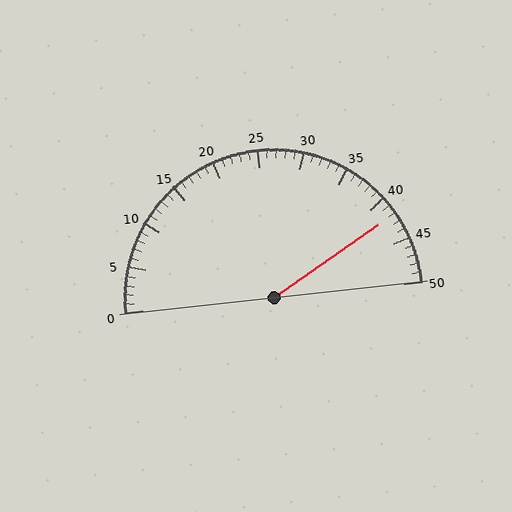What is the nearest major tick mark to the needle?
The nearest major tick mark is 40.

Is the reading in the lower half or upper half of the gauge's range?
The reading is in the upper half of the range (0 to 50).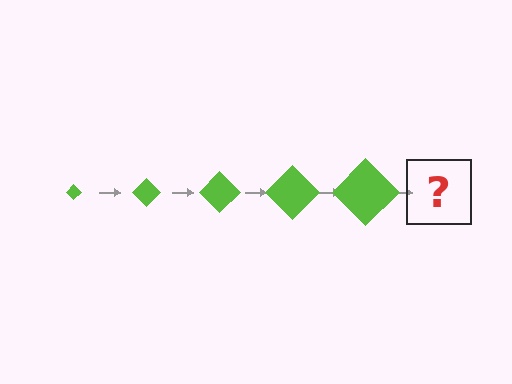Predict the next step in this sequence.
The next step is a lime diamond, larger than the previous one.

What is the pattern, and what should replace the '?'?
The pattern is that the diamond gets progressively larger each step. The '?' should be a lime diamond, larger than the previous one.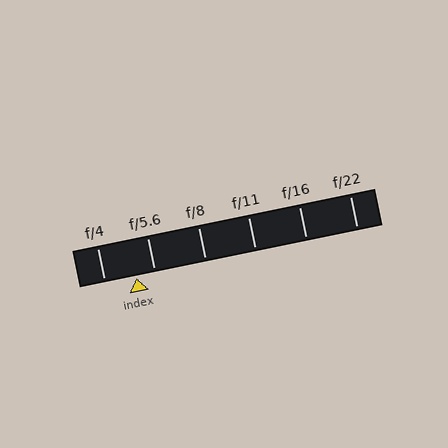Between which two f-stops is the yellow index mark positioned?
The index mark is between f/4 and f/5.6.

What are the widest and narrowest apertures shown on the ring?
The widest aperture shown is f/4 and the narrowest is f/22.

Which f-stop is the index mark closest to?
The index mark is closest to f/5.6.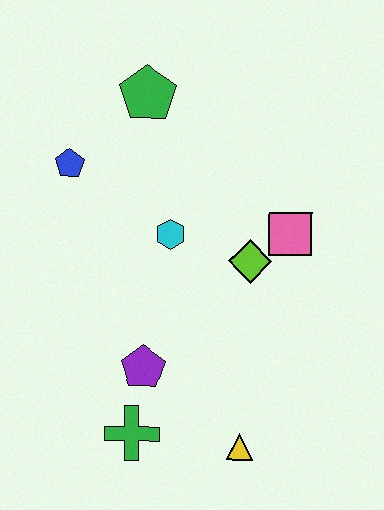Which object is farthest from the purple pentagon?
The green pentagon is farthest from the purple pentagon.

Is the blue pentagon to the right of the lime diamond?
No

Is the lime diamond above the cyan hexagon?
No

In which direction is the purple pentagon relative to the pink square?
The purple pentagon is to the left of the pink square.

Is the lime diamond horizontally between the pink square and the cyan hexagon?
Yes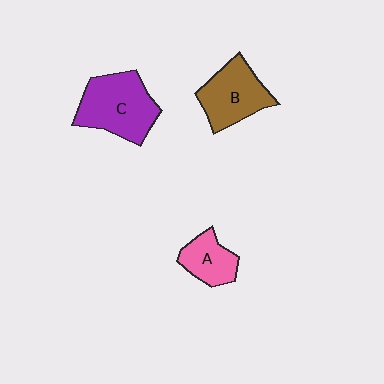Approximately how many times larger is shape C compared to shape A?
Approximately 1.9 times.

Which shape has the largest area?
Shape C (purple).